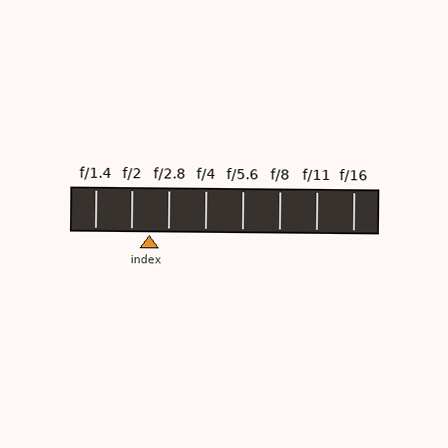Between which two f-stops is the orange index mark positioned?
The index mark is between f/2 and f/2.8.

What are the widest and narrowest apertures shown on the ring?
The widest aperture shown is f/1.4 and the narrowest is f/16.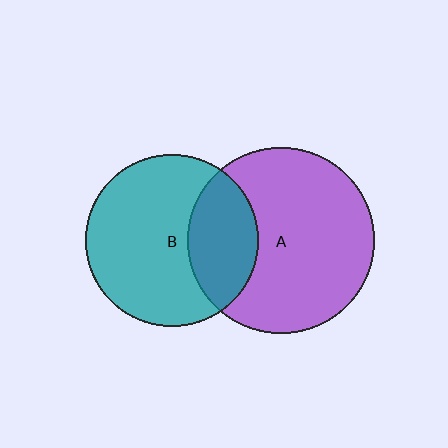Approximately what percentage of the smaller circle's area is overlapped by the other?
Approximately 30%.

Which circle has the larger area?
Circle A (purple).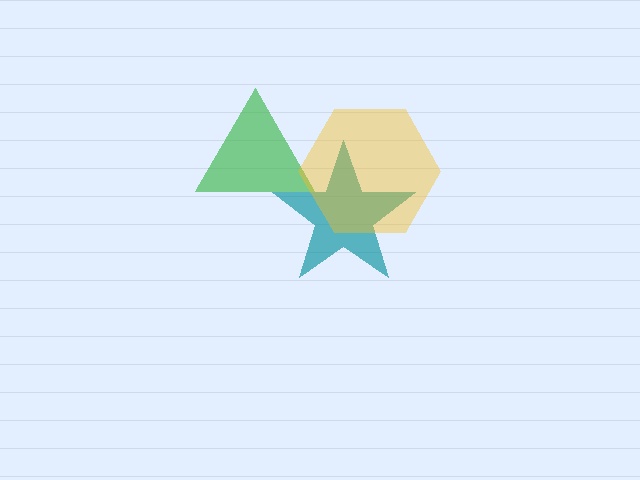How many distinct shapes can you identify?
There are 3 distinct shapes: a green triangle, a teal star, a yellow hexagon.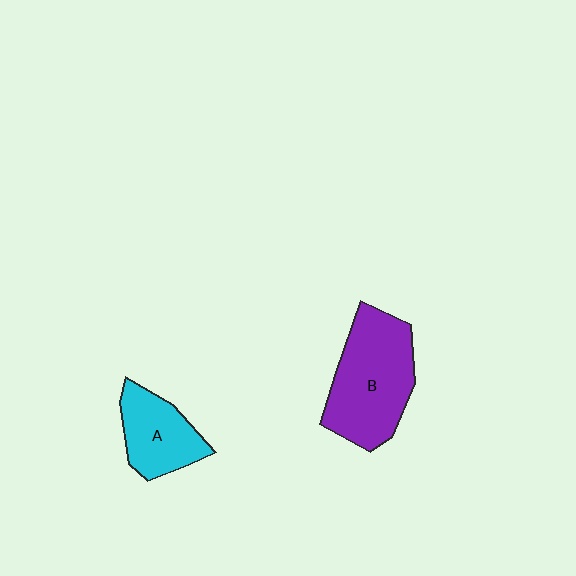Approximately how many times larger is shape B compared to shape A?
Approximately 1.7 times.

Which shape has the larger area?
Shape B (purple).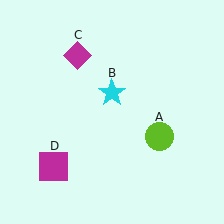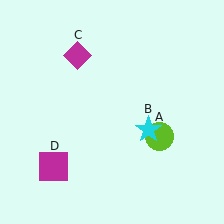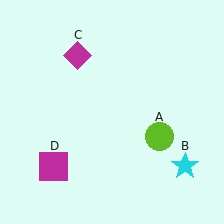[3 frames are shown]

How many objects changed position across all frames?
1 object changed position: cyan star (object B).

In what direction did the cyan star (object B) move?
The cyan star (object B) moved down and to the right.